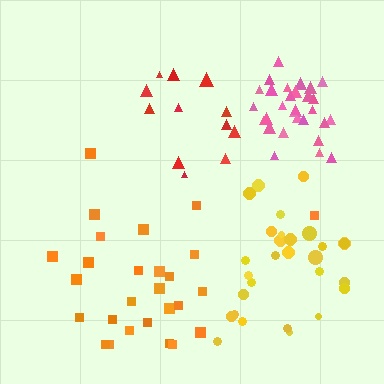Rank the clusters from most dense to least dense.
pink, yellow, orange, red.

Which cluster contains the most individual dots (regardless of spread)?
Pink (30).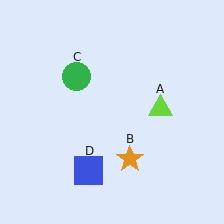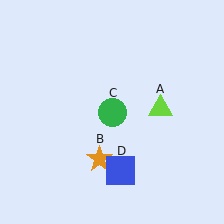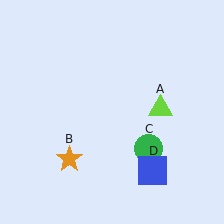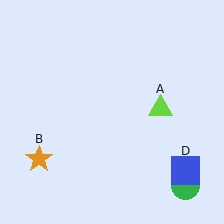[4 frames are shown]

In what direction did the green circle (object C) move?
The green circle (object C) moved down and to the right.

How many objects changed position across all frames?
3 objects changed position: orange star (object B), green circle (object C), blue square (object D).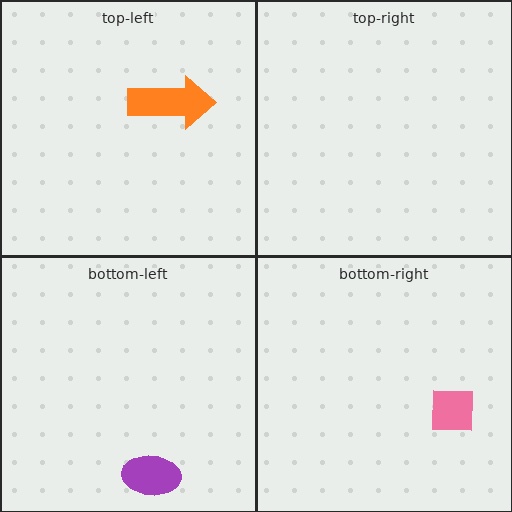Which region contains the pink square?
The bottom-right region.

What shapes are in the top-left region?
The orange arrow.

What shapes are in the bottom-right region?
The pink square.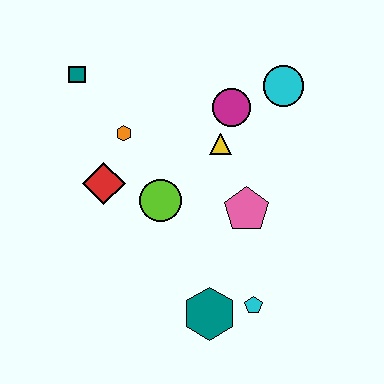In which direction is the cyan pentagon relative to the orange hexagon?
The cyan pentagon is below the orange hexagon.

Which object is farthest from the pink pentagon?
The teal square is farthest from the pink pentagon.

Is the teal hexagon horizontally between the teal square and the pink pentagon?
Yes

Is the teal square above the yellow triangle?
Yes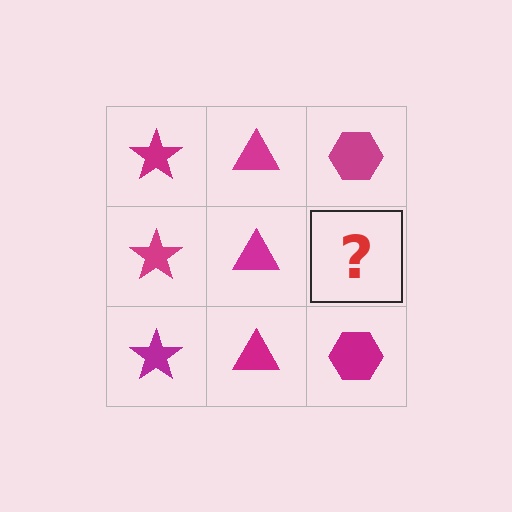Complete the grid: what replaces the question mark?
The question mark should be replaced with a magenta hexagon.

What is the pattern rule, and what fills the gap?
The rule is that each column has a consistent shape. The gap should be filled with a magenta hexagon.